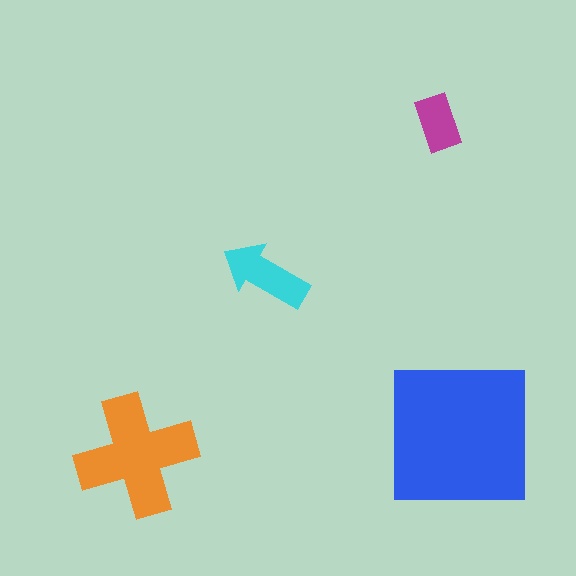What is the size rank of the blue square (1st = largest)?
1st.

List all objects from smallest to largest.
The magenta rectangle, the cyan arrow, the orange cross, the blue square.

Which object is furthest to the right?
The blue square is rightmost.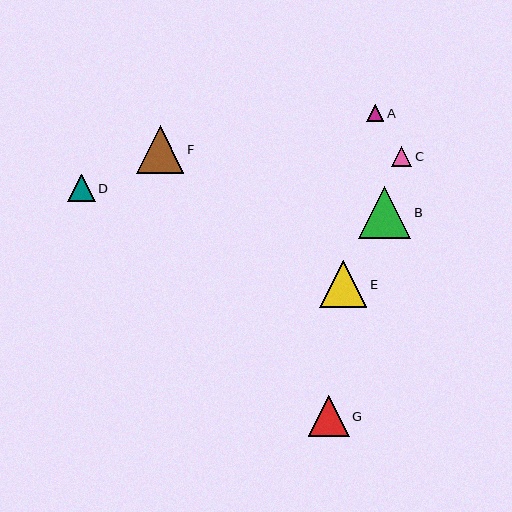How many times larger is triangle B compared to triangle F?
Triangle B is approximately 1.1 times the size of triangle F.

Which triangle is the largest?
Triangle B is the largest with a size of approximately 52 pixels.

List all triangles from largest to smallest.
From largest to smallest: B, E, F, G, D, C, A.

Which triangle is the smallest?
Triangle A is the smallest with a size of approximately 17 pixels.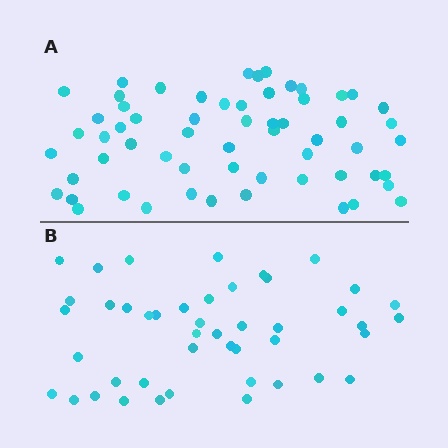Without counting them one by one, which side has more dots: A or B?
Region A (the top region) has more dots.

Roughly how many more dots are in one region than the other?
Region A has approximately 15 more dots than region B.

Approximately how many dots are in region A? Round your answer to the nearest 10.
About 60 dots.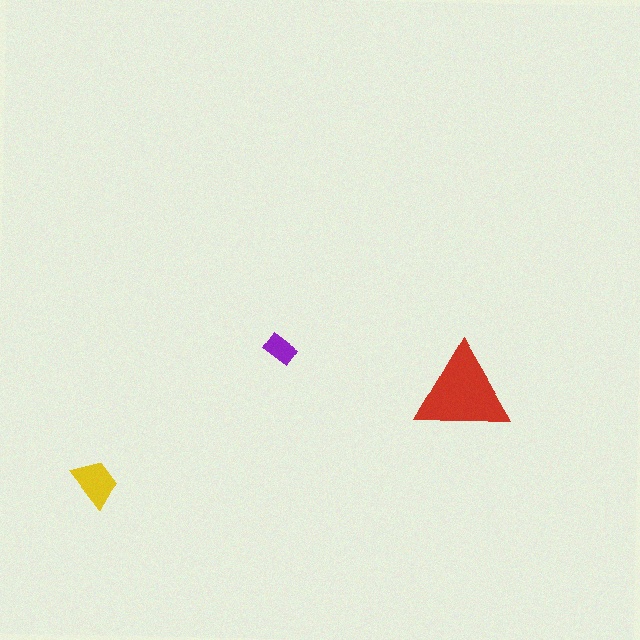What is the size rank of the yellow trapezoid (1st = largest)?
2nd.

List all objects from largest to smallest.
The red triangle, the yellow trapezoid, the purple rectangle.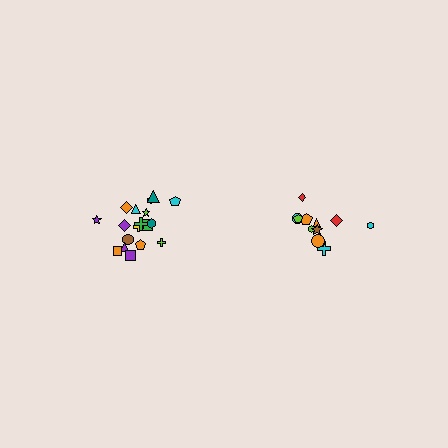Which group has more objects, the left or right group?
The left group.